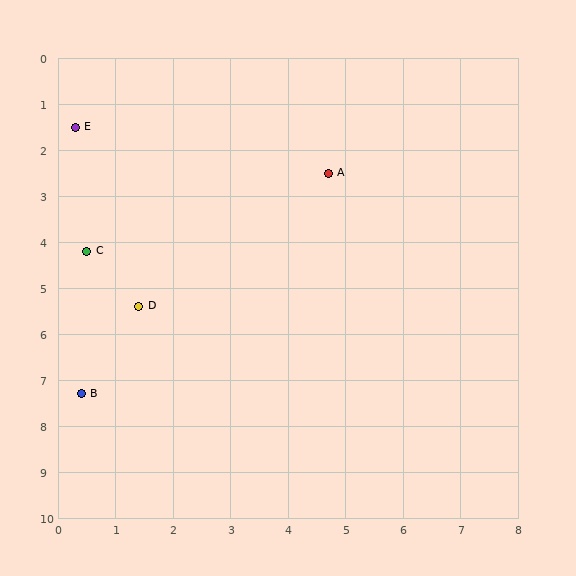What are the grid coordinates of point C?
Point C is at approximately (0.5, 4.2).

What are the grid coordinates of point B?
Point B is at approximately (0.4, 7.3).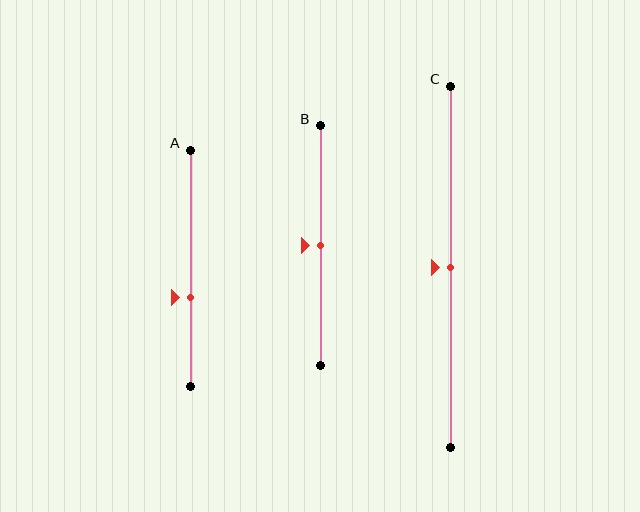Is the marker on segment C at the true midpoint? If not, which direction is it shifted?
Yes, the marker on segment C is at the true midpoint.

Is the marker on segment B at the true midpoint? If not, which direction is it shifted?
Yes, the marker on segment B is at the true midpoint.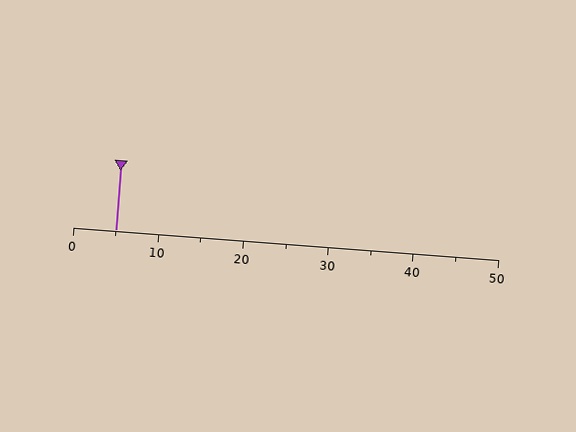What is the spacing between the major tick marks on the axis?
The major ticks are spaced 10 apart.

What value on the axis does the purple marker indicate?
The marker indicates approximately 5.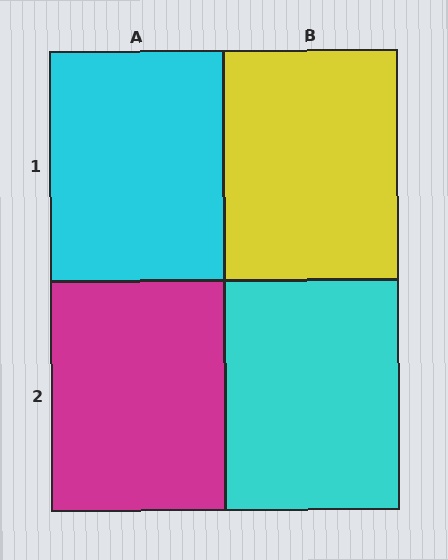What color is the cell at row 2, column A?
Magenta.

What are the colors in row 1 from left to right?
Cyan, yellow.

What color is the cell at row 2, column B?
Cyan.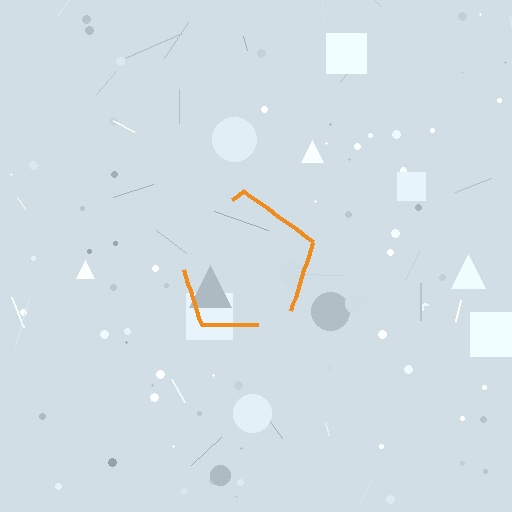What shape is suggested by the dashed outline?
The dashed outline suggests a pentagon.